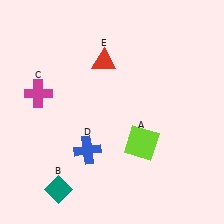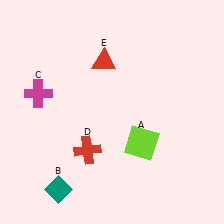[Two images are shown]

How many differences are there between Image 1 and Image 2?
There is 1 difference between the two images.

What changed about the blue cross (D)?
In Image 1, D is blue. In Image 2, it changed to red.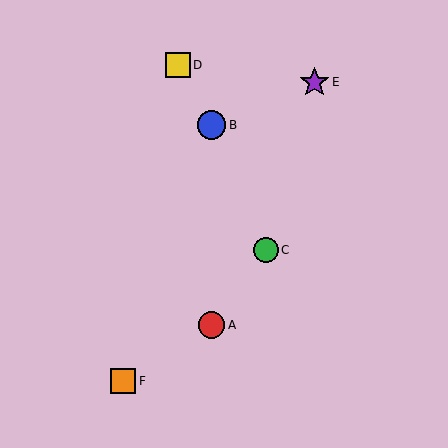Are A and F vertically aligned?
No, A is at x≈212 and F is at x≈123.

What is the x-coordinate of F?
Object F is at x≈123.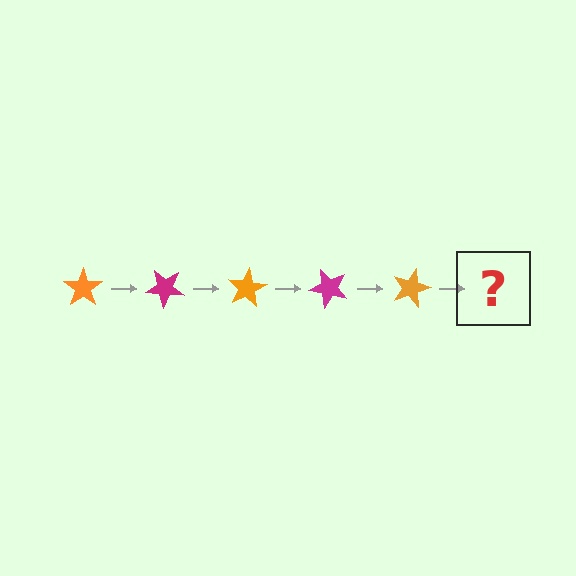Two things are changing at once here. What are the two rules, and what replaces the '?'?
The two rules are that it rotates 40 degrees each step and the color cycles through orange and magenta. The '?' should be a magenta star, rotated 200 degrees from the start.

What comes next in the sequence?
The next element should be a magenta star, rotated 200 degrees from the start.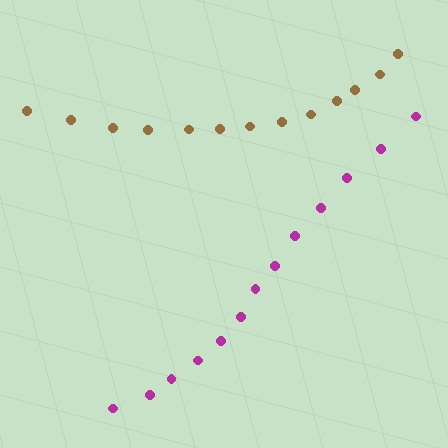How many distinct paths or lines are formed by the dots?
There are 2 distinct paths.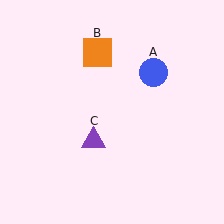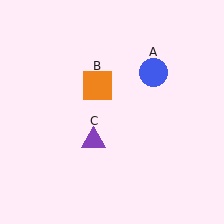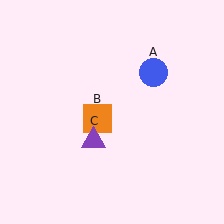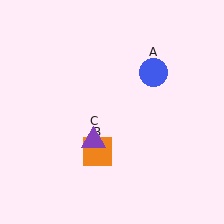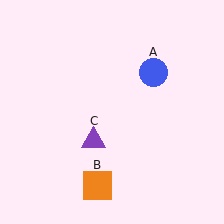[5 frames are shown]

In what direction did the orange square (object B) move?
The orange square (object B) moved down.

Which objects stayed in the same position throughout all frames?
Blue circle (object A) and purple triangle (object C) remained stationary.